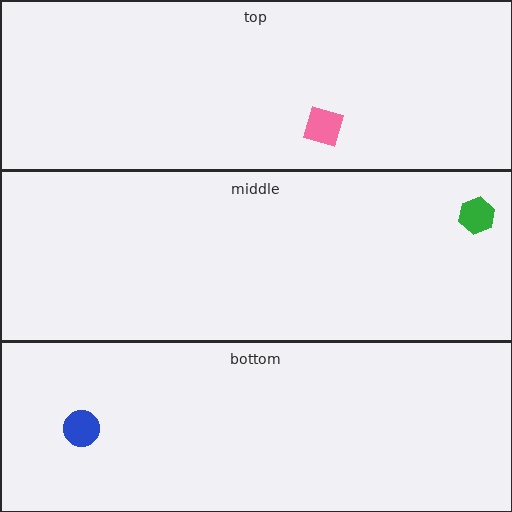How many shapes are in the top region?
1.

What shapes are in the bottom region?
The blue circle.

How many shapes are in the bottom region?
1.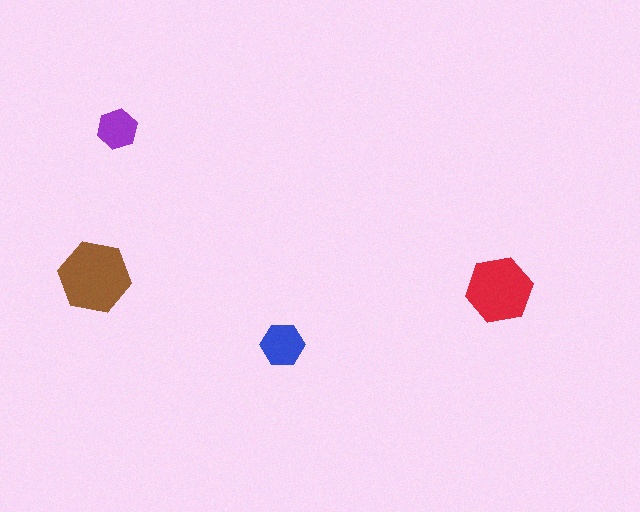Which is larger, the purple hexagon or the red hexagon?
The red one.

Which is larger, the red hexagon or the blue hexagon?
The red one.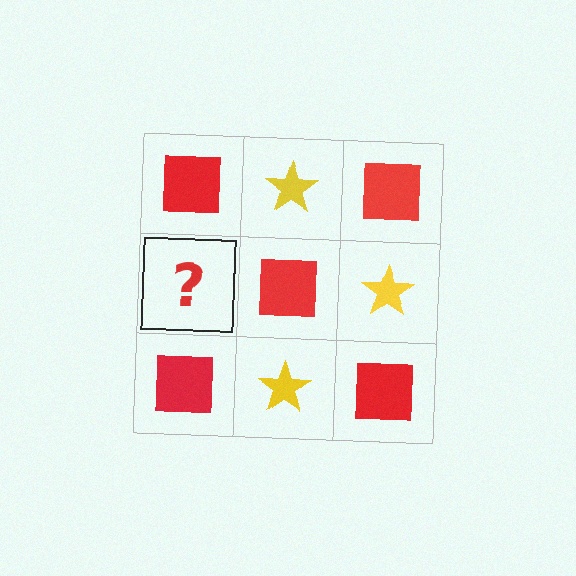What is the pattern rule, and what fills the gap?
The rule is that it alternates red square and yellow star in a checkerboard pattern. The gap should be filled with a yellow star.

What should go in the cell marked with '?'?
The missing cell should contain a yellow star.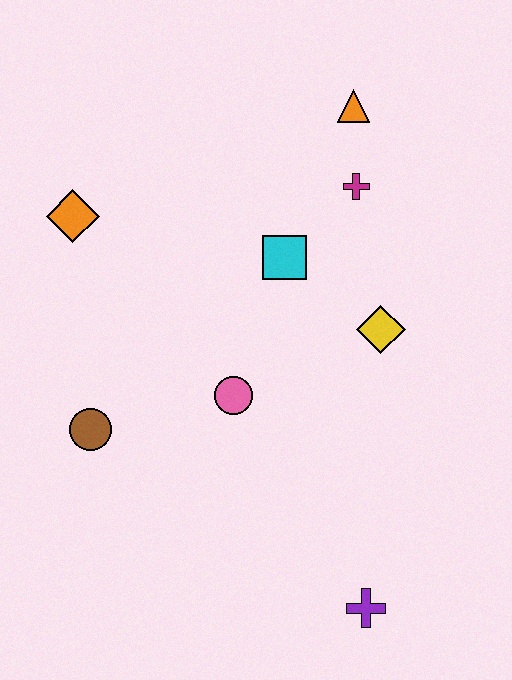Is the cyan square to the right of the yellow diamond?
No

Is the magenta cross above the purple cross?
Yes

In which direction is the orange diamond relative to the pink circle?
The orange diamond is above the pink circle.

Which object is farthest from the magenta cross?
The purple cross is farthest from the magenta cross.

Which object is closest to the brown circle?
The pink circle is closest to the brown circle.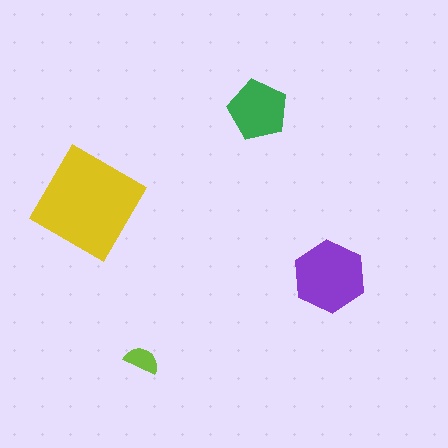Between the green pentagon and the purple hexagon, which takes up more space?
The purple hexagon.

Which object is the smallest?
The lime semicircle.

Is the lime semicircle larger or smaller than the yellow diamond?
Smaller.